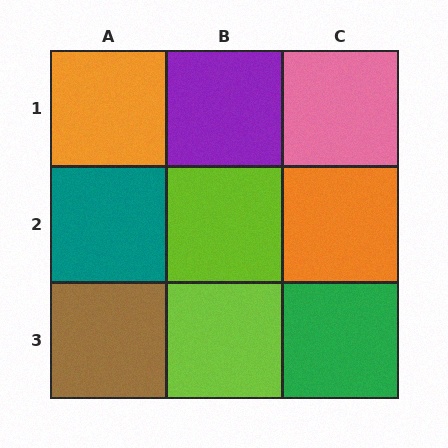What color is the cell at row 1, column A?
Orange.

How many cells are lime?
2 cells are lime.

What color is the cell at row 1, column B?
Purple.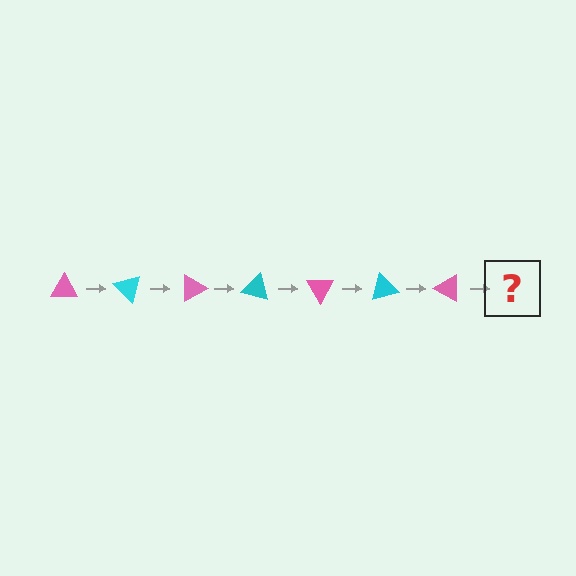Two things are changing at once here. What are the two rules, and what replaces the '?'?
The two rules are that it rotates 45 degrees each step and the color cycles through pink and cyan. The '?' should be a cyan triangle, rotated 315 degrees from the start.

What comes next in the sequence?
The next element should be a cyan triangle, rotated 315 degrees from the start.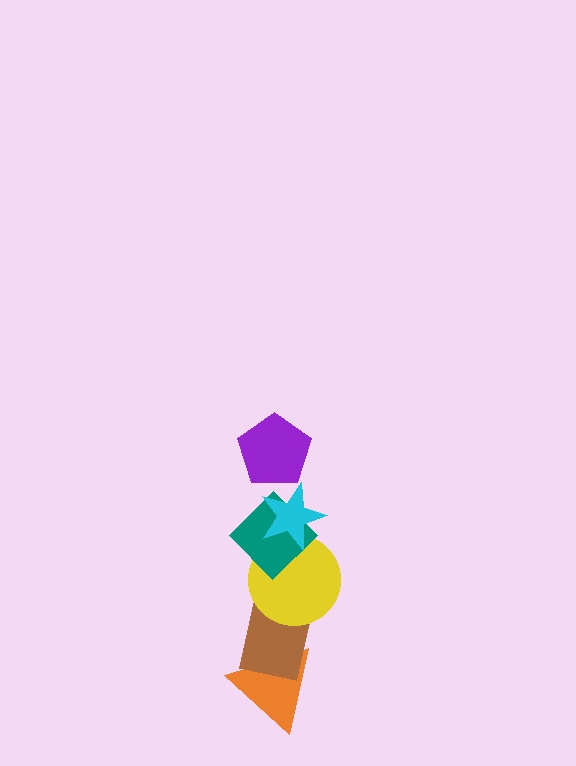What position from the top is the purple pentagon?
The purple pentagon is 1st from the top.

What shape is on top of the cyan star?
The purple pentagon is on top of the cyan star.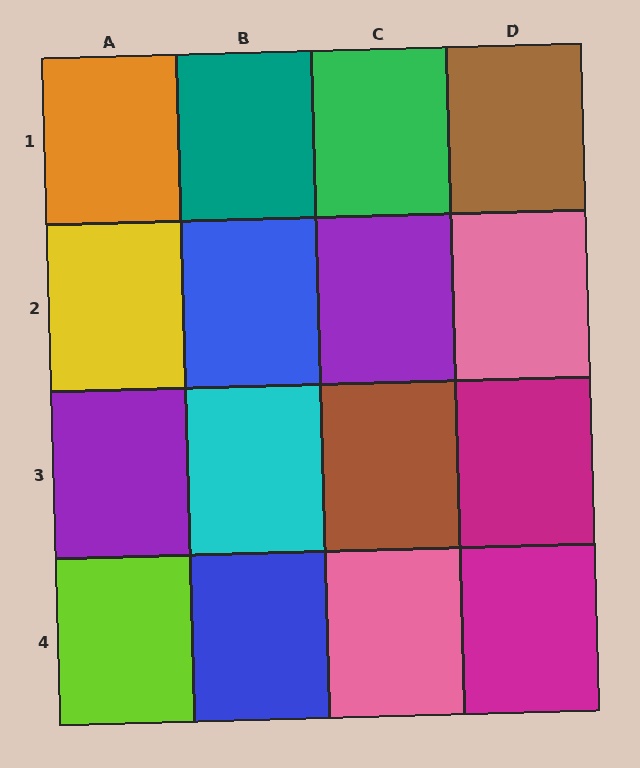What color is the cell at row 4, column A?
Lime.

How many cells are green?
1 cell is green.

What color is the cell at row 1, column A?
Orange.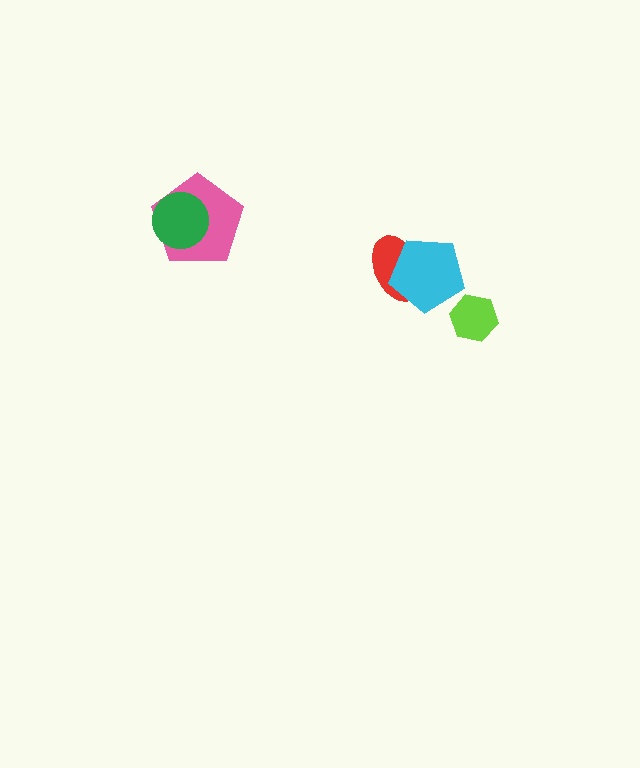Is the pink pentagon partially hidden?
Yes, it is partially covered by another shape.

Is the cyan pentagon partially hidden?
No, no other shape covers it.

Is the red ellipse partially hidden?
Yes, it is partially covered by another shape.